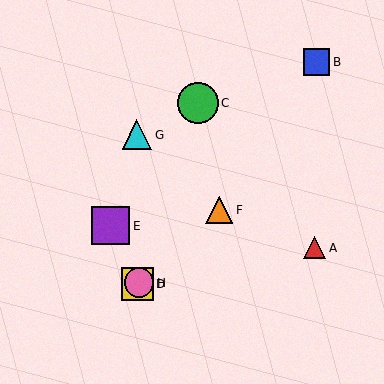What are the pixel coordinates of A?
Object A is at (315, 248).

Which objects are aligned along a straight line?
Objects D, F, H are aligned along a straight line.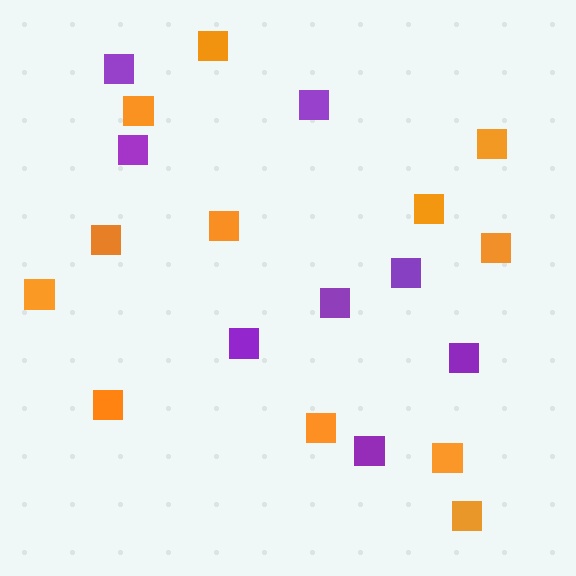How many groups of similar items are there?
There are 2 groups: one group of orange squares (12) and one group of purple squares (8).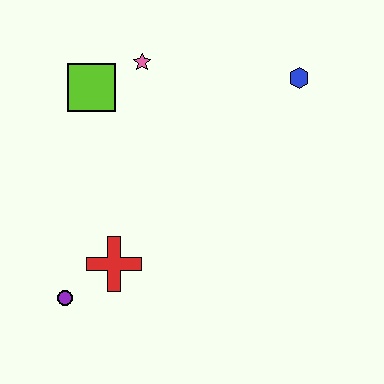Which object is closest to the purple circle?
The red cross is closest to the purple circle.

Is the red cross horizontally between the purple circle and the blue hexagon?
Yes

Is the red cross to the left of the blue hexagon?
Yes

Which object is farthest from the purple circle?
The blue hexagon is farthest from the purple circle.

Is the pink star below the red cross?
No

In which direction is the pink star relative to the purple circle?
The pink star is above the purple circle.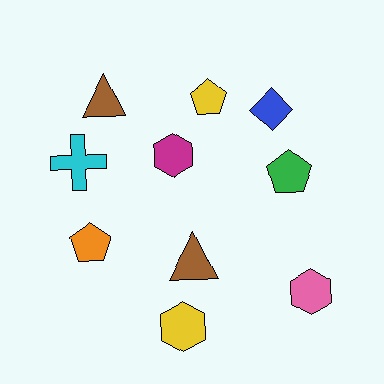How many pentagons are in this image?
There are 3 pentagons.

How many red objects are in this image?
There are no red objects.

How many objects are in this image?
There are 10 objects.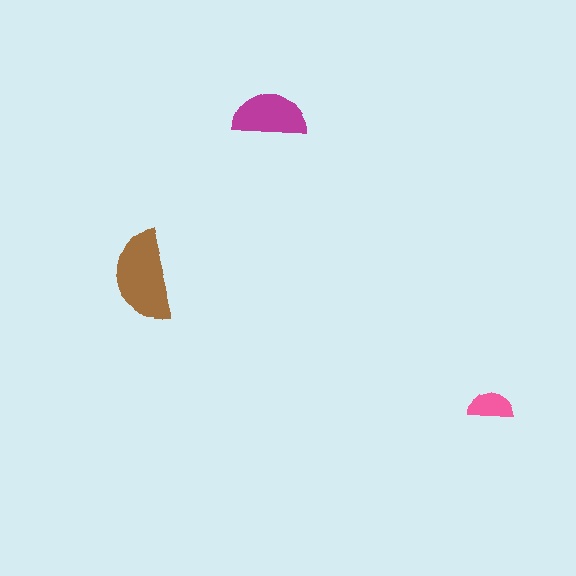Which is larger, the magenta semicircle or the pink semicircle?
The magenta one.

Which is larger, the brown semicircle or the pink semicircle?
The brown one.